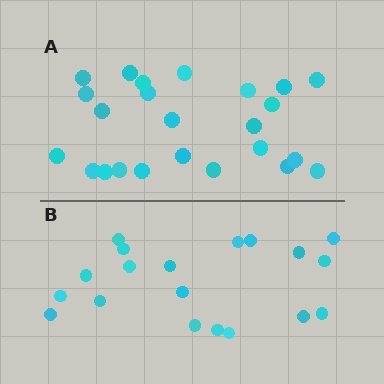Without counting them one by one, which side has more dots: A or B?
Region A (the top region) has more dots.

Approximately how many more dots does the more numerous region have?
Region A has about 5 more dots than region B.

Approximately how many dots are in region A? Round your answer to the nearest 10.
About 20 dots. (The exact count is 24, which rounds to 20.)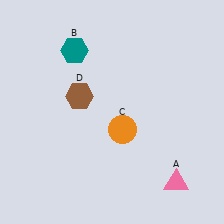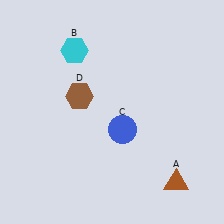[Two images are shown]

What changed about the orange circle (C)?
In Image 1, C is orange. In Image 2, it changed to blue.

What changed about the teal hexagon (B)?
In Image 1, B is teal. In Image 2, it changed to cyan.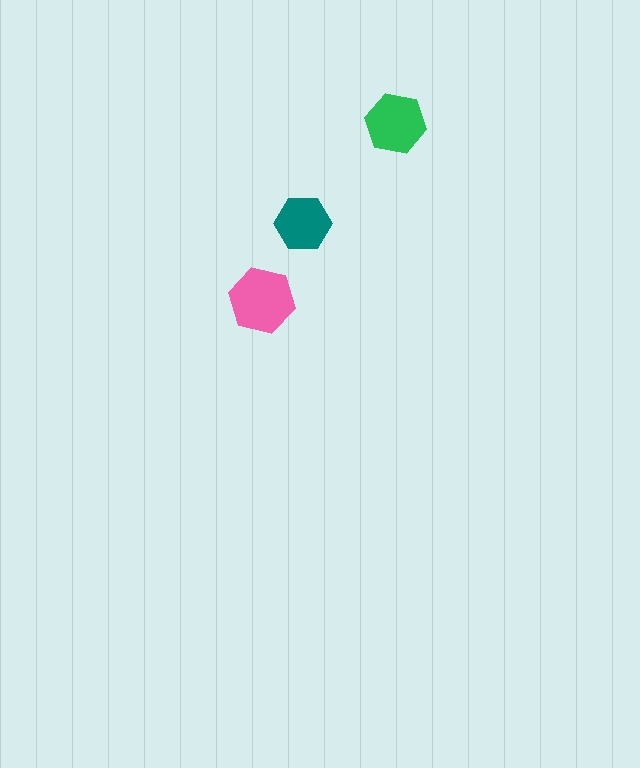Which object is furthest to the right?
The green hexagon is rightmost.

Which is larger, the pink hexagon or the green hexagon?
The pink one.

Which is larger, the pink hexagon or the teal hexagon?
The pink one.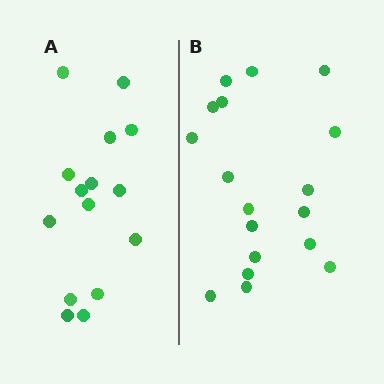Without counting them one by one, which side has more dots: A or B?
Region B (the right region) has more dots.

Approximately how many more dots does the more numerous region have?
Region B has just a few more — roughly 2 or 3 more dots than region A.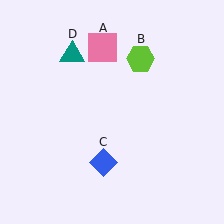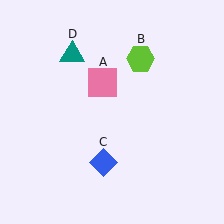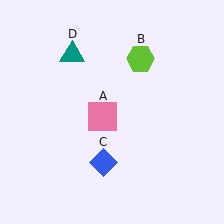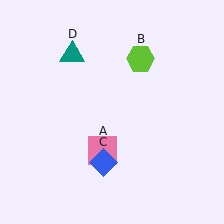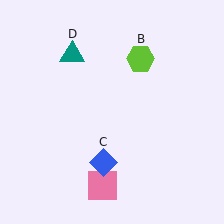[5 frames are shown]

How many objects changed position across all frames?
1 object changed position: pink square (object A).